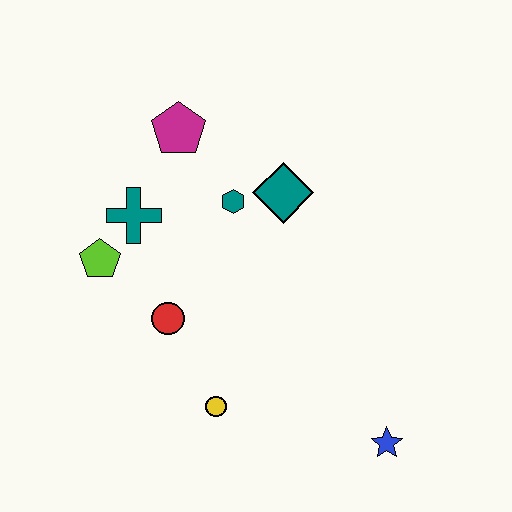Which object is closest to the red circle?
The lime pentagon is closest to the red circle.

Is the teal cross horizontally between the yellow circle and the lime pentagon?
Yes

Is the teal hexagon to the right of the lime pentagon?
Yes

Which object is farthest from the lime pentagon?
The blue star is farthest from the lime pentagon.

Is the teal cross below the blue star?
No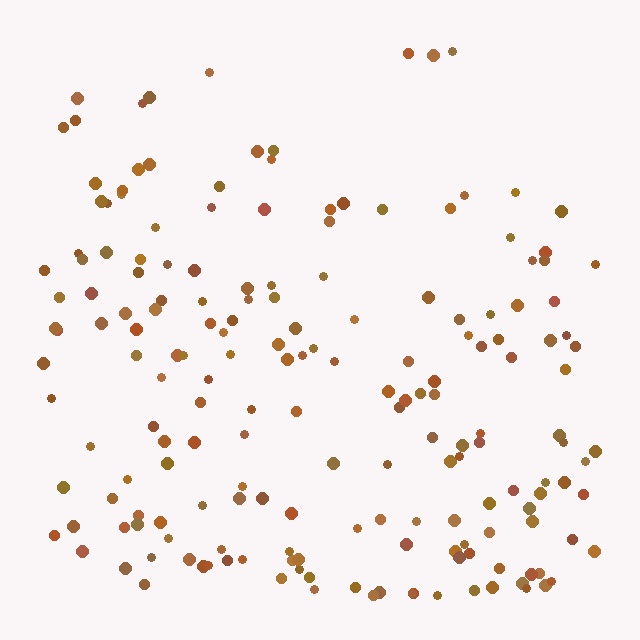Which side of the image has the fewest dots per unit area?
The top.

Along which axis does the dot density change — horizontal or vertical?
Vertical.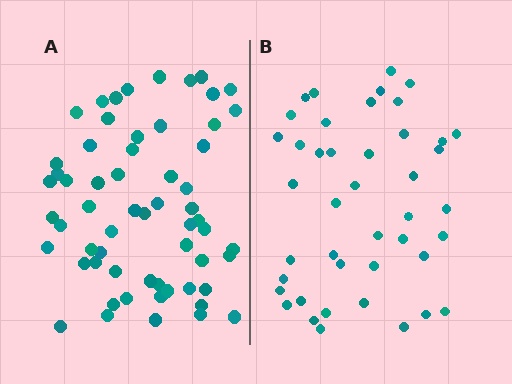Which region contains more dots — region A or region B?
Region A (the left region) has more dots.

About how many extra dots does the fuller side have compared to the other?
Region A has approximately 15 more dots than region B.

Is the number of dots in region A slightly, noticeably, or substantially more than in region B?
Region A has noticeably more, but not dramatically so. The ratio is roughly 1.4 to 1.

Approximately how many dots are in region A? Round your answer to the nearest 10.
About 60 dots.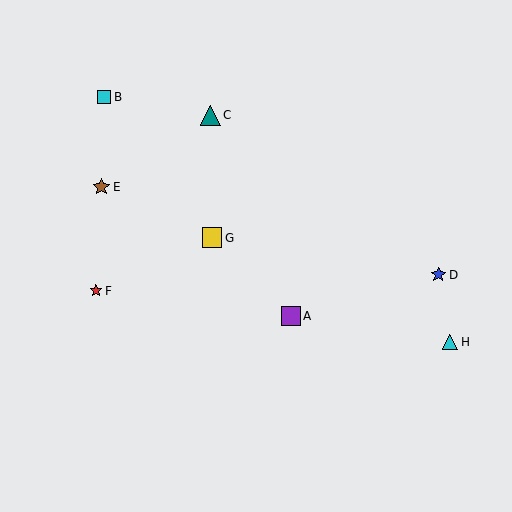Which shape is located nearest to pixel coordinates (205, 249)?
The yellow square (labeled G) at (212, 238) is nearest to that location.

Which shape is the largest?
The teal triangle (labeled C) is the largest.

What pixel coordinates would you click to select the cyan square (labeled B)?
Click at (104, 97) to select the cyan square B.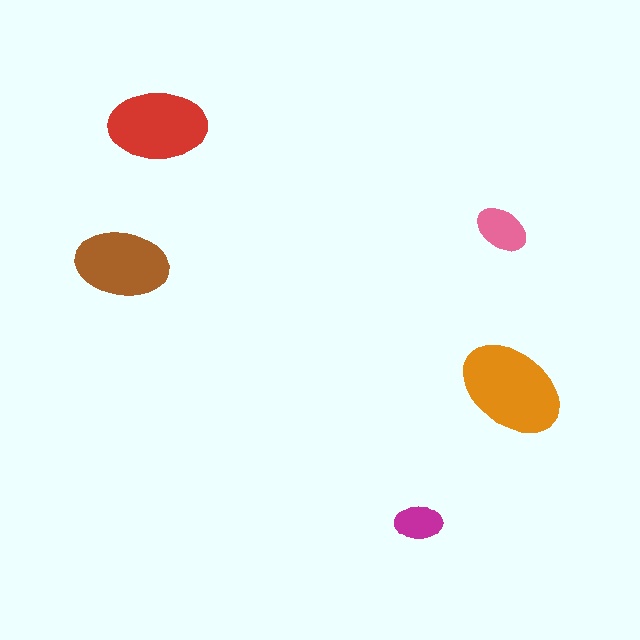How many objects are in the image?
There are 5 objects in the image.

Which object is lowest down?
The magenta ellipse is bottommost.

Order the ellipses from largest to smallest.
the orange one, the red one, the brown one, the pink one, the magenta one.